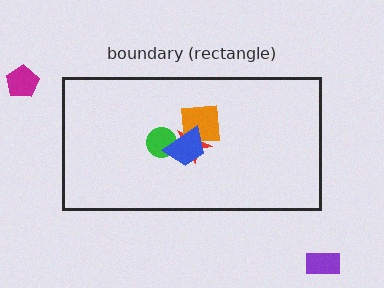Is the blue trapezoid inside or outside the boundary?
Inside.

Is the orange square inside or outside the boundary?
Inside.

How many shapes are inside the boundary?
4 inside, 2 outside.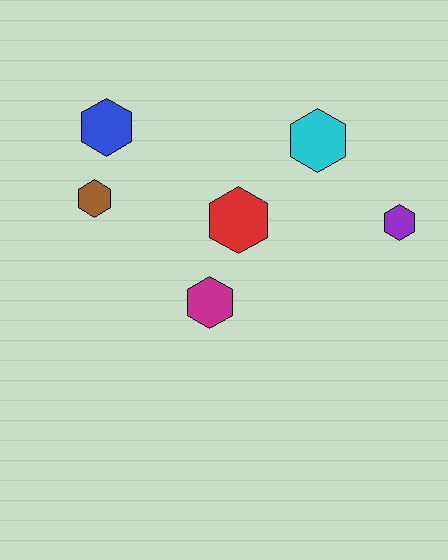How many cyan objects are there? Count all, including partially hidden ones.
There is 1 cyan object.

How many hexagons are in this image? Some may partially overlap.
There are 6 hexagons.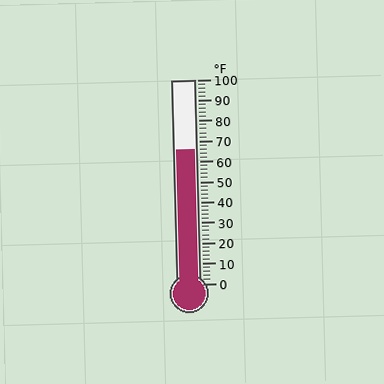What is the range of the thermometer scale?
The thermometer scale ranges from 0°F to 100°F.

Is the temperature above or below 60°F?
The temperature is above 60°F.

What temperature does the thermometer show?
The thermometer shows approximately 66°F.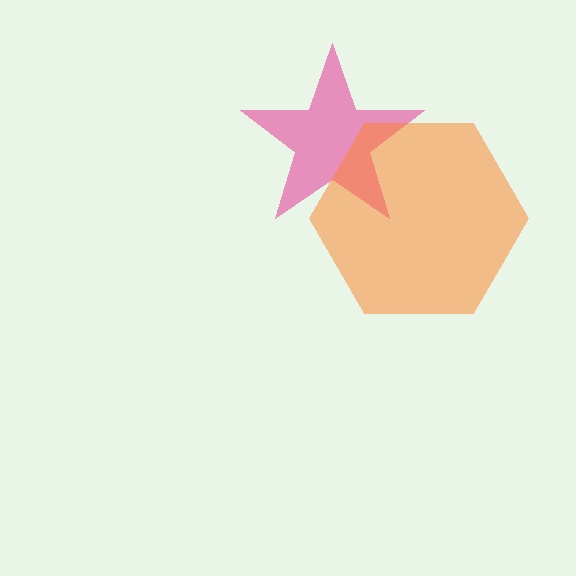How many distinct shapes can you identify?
There are 2 distinct shapes: a pink star, an orange hexagon.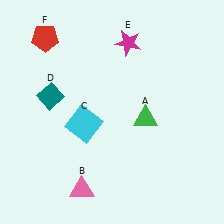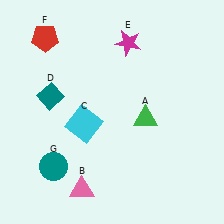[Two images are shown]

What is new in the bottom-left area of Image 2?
A teal circle (G) was added in the bottom-left area of Image 2.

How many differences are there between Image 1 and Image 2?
There is 1 difference between the two images.